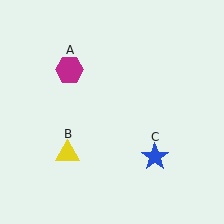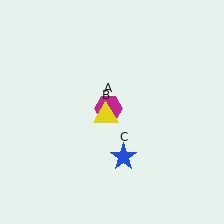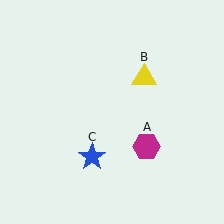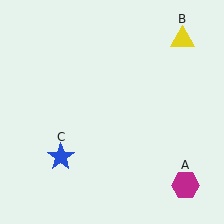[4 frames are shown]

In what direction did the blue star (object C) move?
The blue star (object C) moved left.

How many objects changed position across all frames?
3 objects changed position: magenta hexagon (object A), yellow triangle (object B), blue star (object C).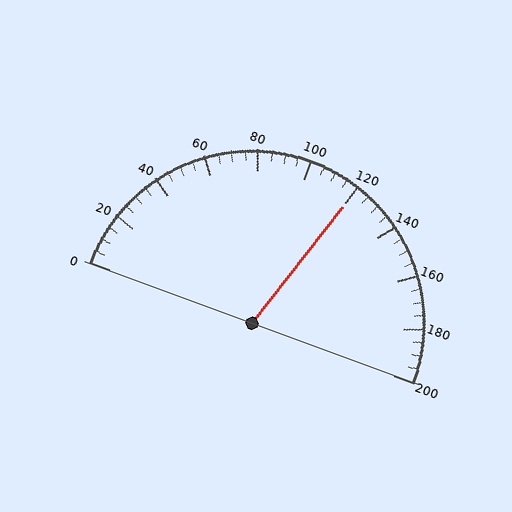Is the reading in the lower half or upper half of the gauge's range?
The reading is in the upper half of the range (0 to 200).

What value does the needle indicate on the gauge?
The needle indicates approximately 120.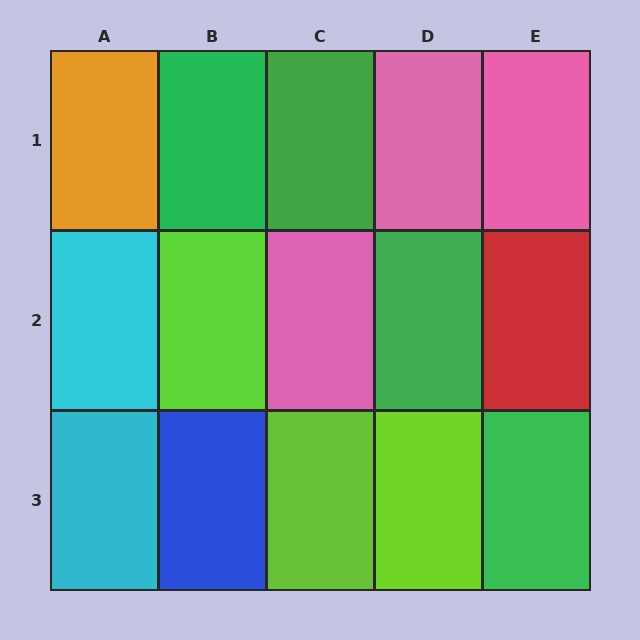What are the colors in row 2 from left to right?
Cyan, lime, pink, green, red.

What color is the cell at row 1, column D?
Pink.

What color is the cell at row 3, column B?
Blue.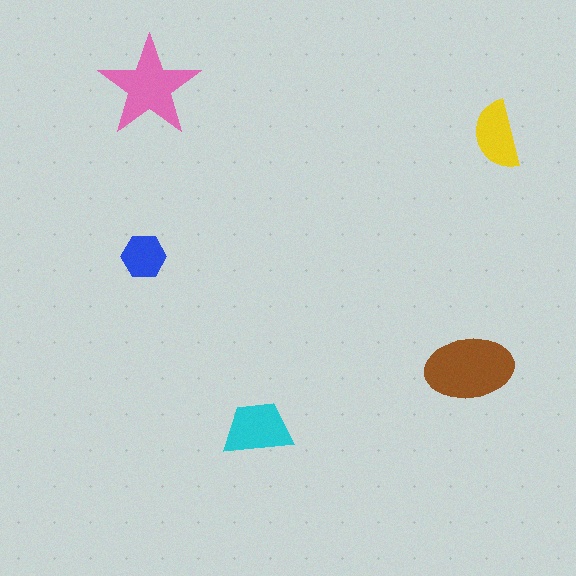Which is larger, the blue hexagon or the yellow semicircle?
The yellow semicircle.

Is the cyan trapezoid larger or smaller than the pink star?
Smaller.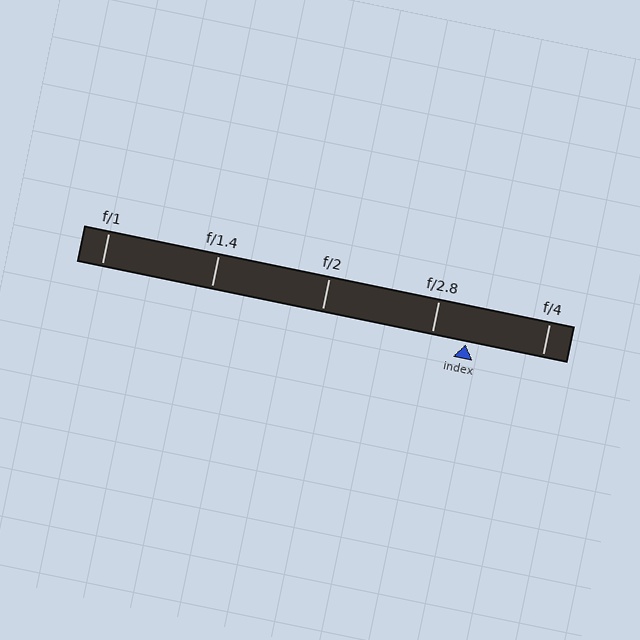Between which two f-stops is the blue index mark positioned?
The index mark is between f/2.8 and f/4.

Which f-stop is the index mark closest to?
The index mark is closest to f/2.8.